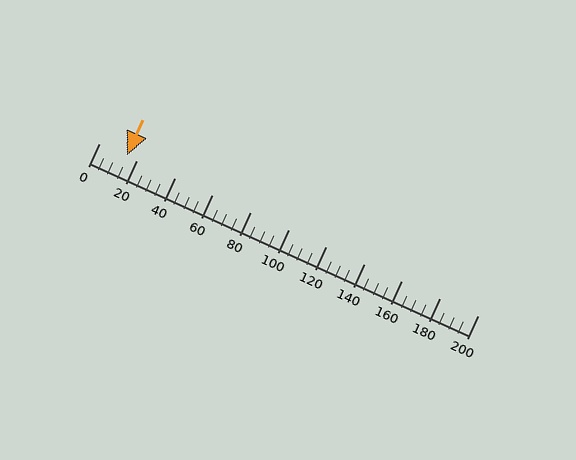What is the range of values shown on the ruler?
The ruler shows values from 0 to 200.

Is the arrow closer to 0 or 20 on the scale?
The arrow is closer to 20.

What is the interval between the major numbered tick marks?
The major tick marks are spaced 20 units apart.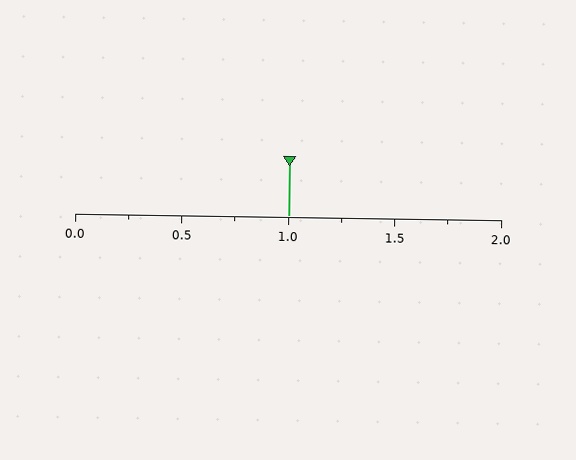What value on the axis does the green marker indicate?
The marker indicates approximately 1.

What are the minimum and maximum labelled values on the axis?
The axis runs from 0.0 to 2.0.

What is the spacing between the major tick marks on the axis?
The major ticks are spaced 0.5 apart.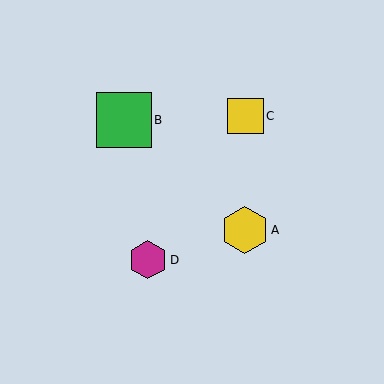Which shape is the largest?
The green square (labeled B) is the largest.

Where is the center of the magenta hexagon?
The center of the magenta hexagon is at (148, 260).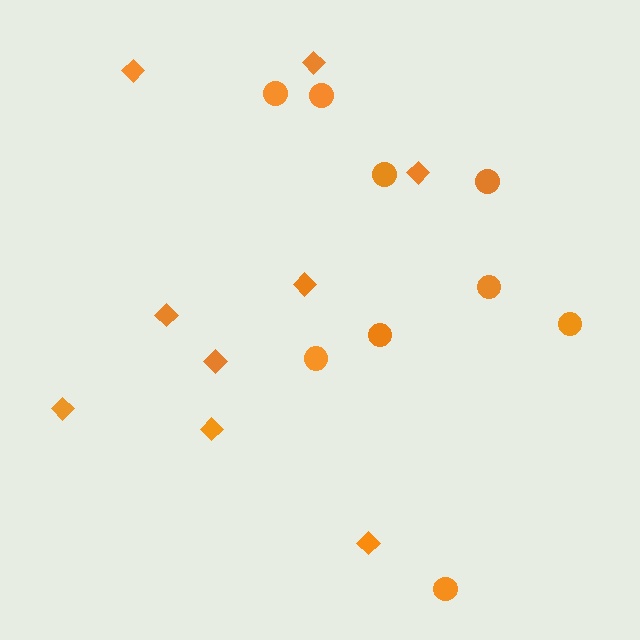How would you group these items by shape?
There are 2 groups: one group of diamonds (9) and one group of circles (9).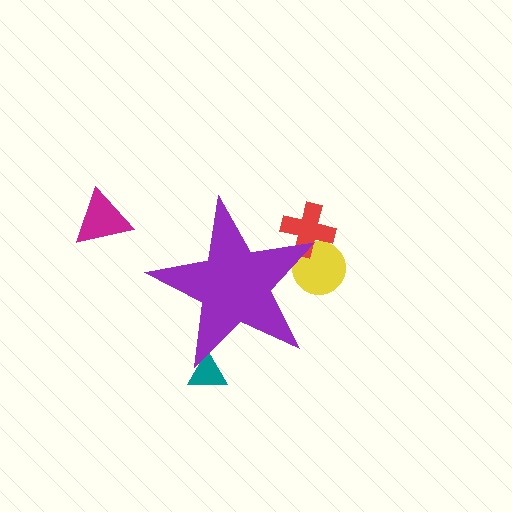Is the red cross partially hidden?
Yes, the red cross is partially hidden behind the purple star.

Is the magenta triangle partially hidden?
No, the magenta triangle is fully visible.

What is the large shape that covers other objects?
A purple star.